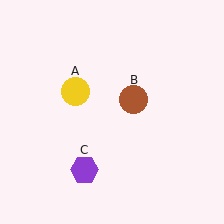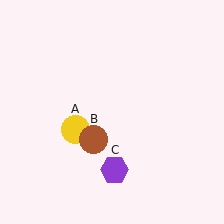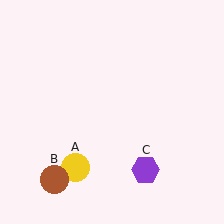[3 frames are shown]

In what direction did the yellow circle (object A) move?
The yellow circle (object A) moved down.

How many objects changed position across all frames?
3 objects changed position: yellow circle (object A), brown circle (object B), purple hexagon (object C).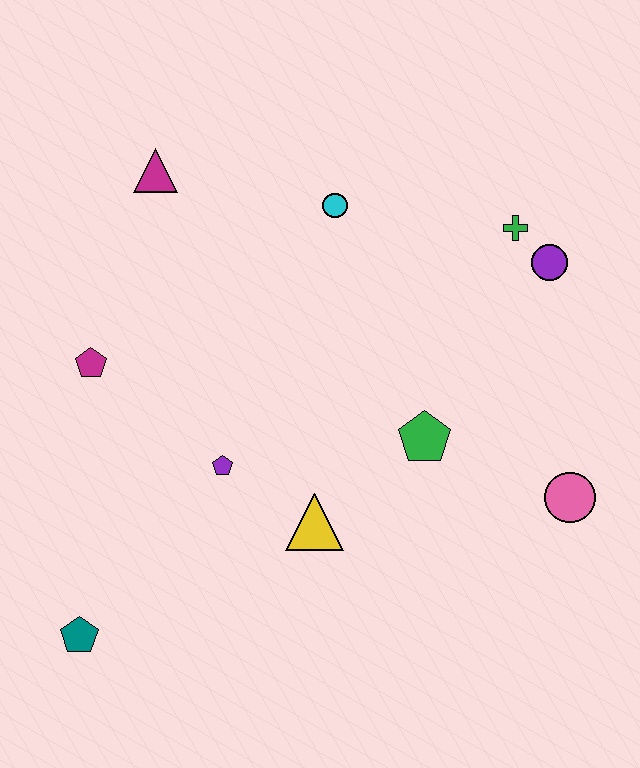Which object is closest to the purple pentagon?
The yellow triangle is closest to the purple pentagon.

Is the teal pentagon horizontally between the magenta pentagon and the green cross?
No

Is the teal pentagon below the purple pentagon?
Yes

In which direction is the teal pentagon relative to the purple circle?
The teal pentagon is to the left of the purple circle.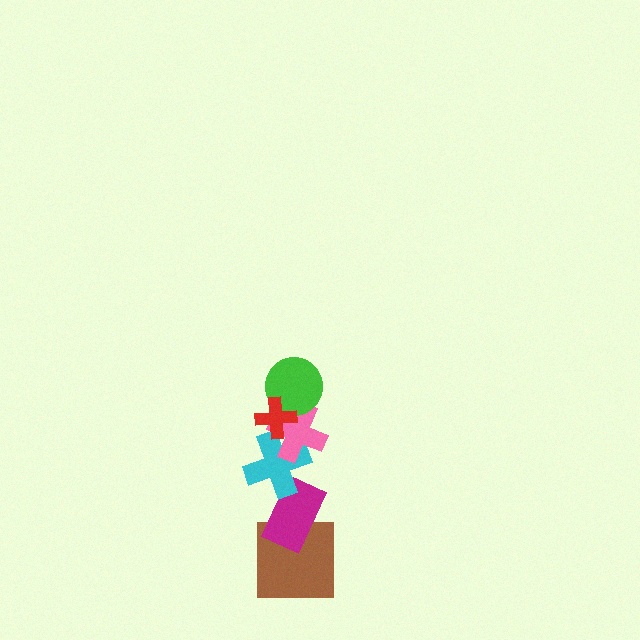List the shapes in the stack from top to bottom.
From top to bottom: the red cross, the green circle, the pink cross, the cyan cross, the magenta rectangle, the brown square.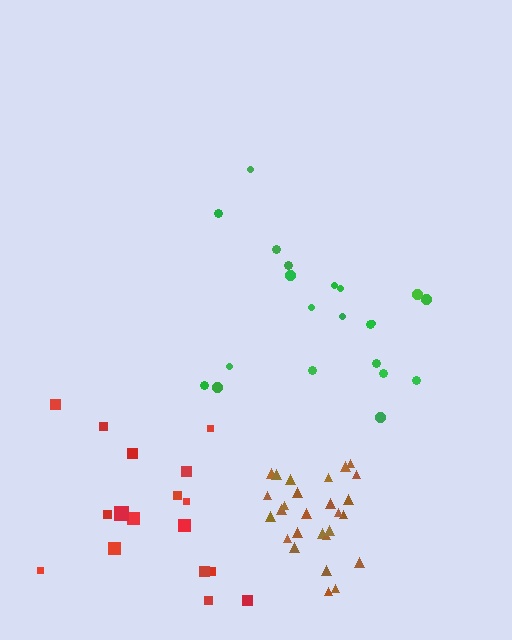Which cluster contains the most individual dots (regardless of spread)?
Brown (27).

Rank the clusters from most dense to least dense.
brown, red, green.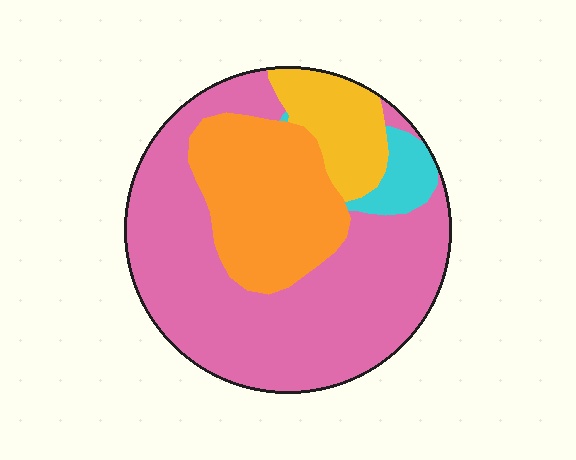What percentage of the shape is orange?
Orange covers roughly 25% of the shape.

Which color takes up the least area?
Cyan, at roughly 5%.